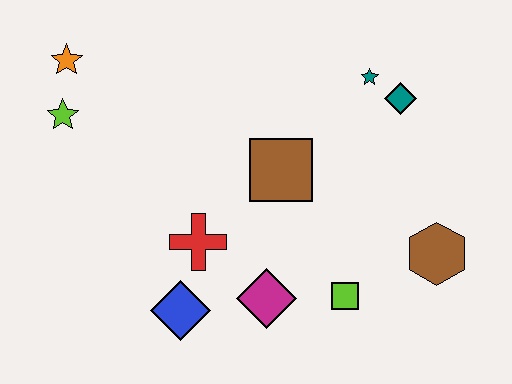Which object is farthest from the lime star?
The brown hexagon is farthest from the lime star.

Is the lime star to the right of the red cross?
No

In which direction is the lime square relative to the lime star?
The lime square is to the right of the lime star.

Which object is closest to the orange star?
The lime star is closest to the orange star.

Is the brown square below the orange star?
Yes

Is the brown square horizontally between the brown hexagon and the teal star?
No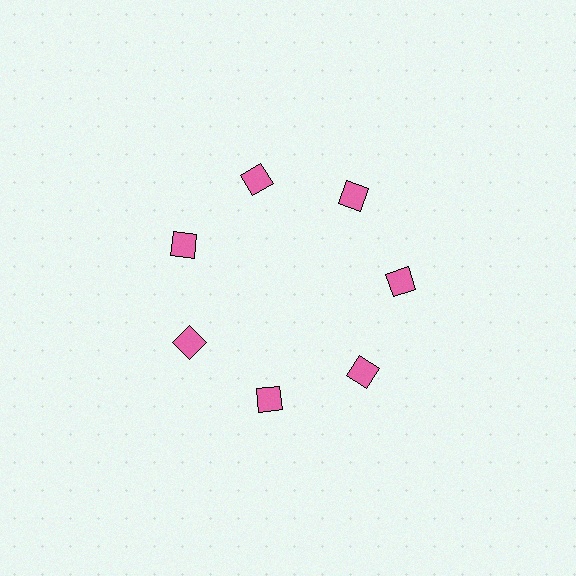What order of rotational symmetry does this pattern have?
This pattern has 7-fold rotational symmetry.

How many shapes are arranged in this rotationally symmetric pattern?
There are 7 shapes, arranged in 7 groups of 1.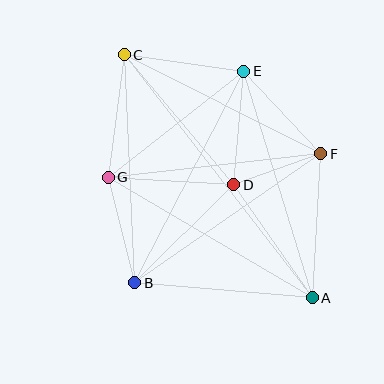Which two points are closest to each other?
Points D and F are closest to each other.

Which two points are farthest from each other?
Points A and C are farthest from each other.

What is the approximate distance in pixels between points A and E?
The distance between A and E is approximately 237 pixels.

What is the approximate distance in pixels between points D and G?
The distance between D and G is approximately 126 pixels.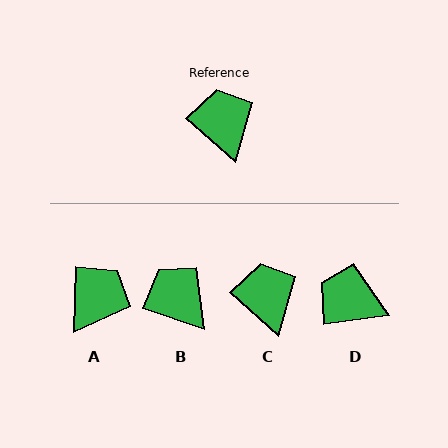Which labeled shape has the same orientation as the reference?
C.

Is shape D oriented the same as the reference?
No, it is off by about 50 degrees.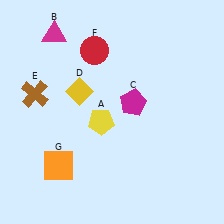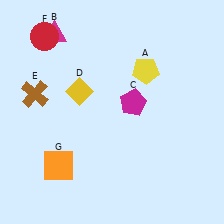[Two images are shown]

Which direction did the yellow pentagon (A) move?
The yellow pentagon (A) moved up.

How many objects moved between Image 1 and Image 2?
2 objects moved between the two images.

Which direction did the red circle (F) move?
The red circle (F) moved left.